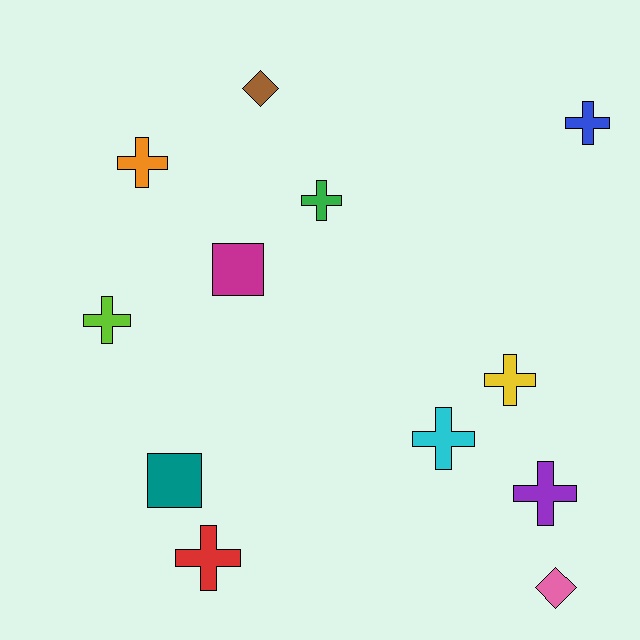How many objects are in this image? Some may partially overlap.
There are 12 objects.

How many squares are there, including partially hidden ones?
There are 2 squares.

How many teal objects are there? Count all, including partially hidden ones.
There is 1 teal object.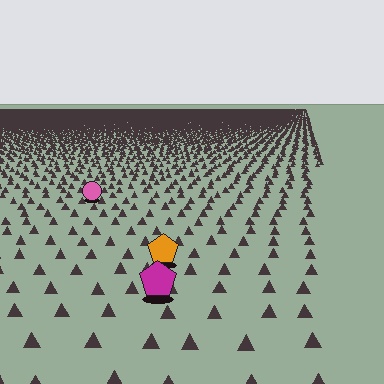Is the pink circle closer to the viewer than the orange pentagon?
No. The orange pentagon is closer — you can tell from the texture gradient: the ground texture is coarser near it.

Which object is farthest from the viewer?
The pink circle is farthest from the viewer. It appears smaller and the ground texture around it is denser.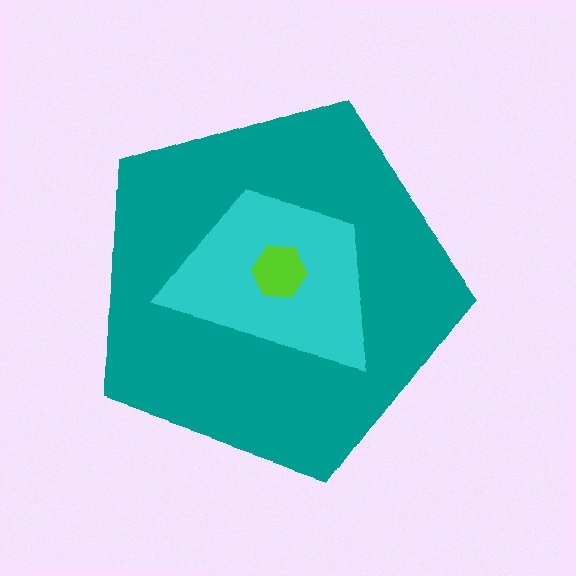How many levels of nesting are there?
3.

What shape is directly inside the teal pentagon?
The cyan trapezoid.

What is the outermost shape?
The teal pentagon.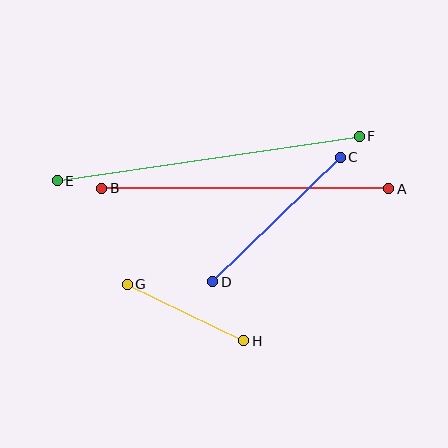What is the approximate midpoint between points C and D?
The midpoint is at approximately (276, 220) pixels.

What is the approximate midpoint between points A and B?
The midpoint is at approximately (245, 189) pixels.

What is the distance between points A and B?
The distance is approximately 287 pixels.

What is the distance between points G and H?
The distance is approximately 130 pixels.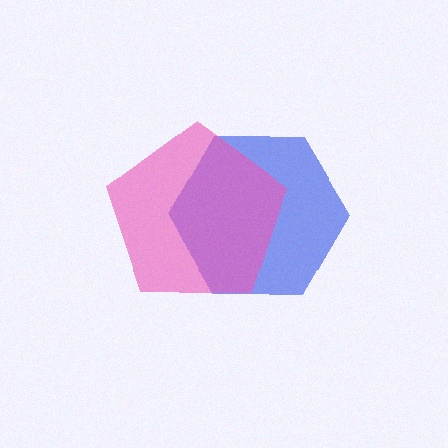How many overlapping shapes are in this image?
There are 2 overlapping shapes in the image.